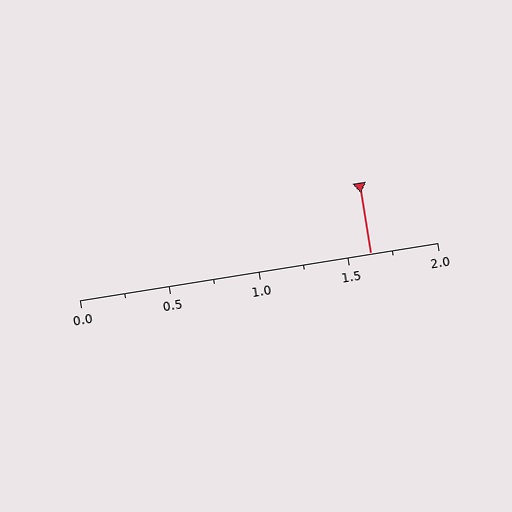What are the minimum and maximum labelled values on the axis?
The axis runs from 0.0 to 2.0.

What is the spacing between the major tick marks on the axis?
The major ticks are spaced 0.5 apart.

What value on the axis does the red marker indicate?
The marker indicates approximately 1.62.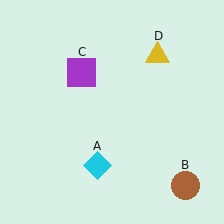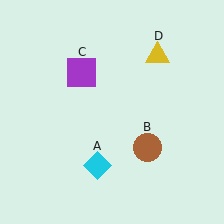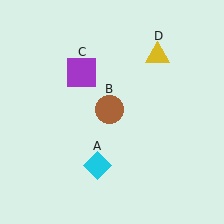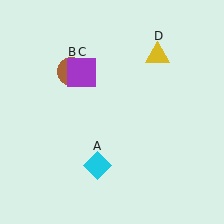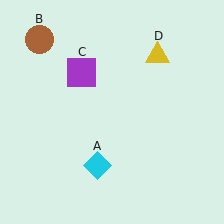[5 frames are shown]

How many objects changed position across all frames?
1 object changed position: brown circle (object B).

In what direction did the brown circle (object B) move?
The brown circle (object B) moved up and to the left.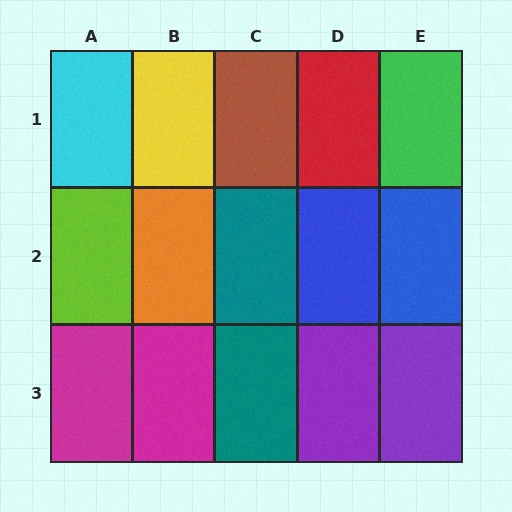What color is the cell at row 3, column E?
Purple.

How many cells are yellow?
1 cell is yellow.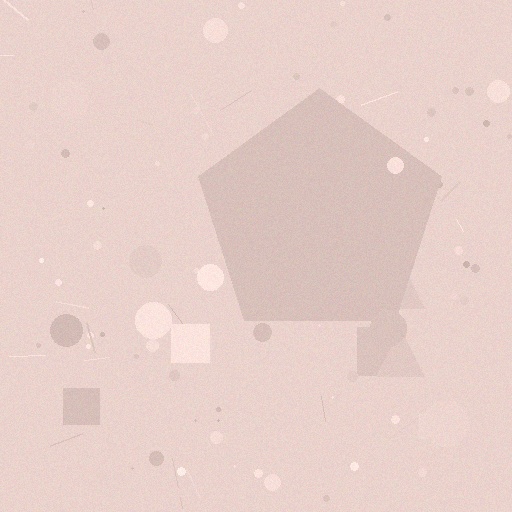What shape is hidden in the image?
A pentagon is hidden in the image.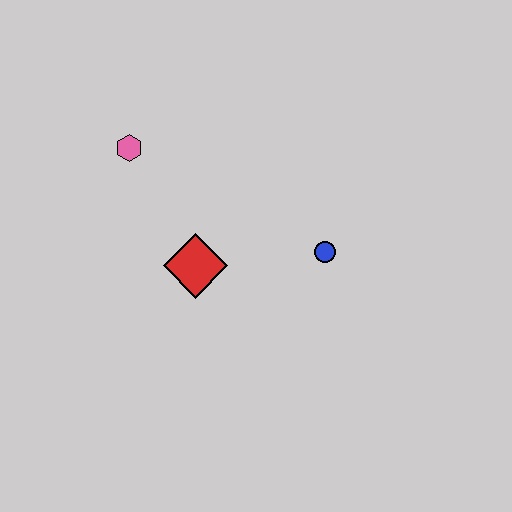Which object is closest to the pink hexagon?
The red diamond is closest to the pink hexagon.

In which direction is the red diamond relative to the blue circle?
The red diamond is to the left of the blue circle.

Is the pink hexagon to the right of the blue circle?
No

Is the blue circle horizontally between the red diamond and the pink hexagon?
No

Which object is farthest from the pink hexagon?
The blue circle is farthest from the pink hexagon.